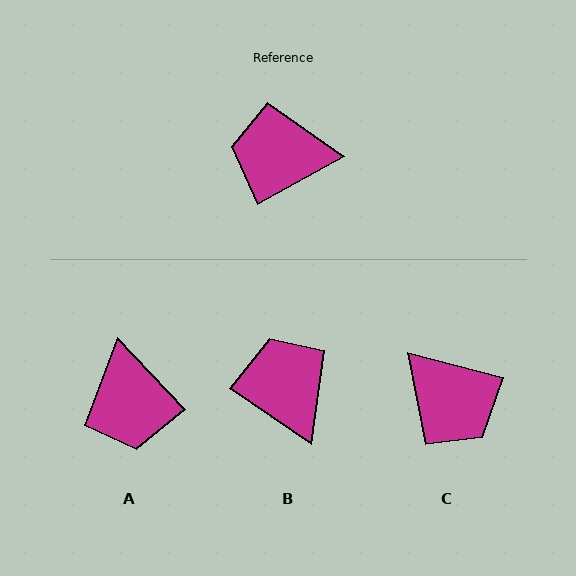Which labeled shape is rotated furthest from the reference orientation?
C, about 136 degrees away.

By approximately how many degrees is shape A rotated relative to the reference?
Approximately 105 degrees counter-clockwise.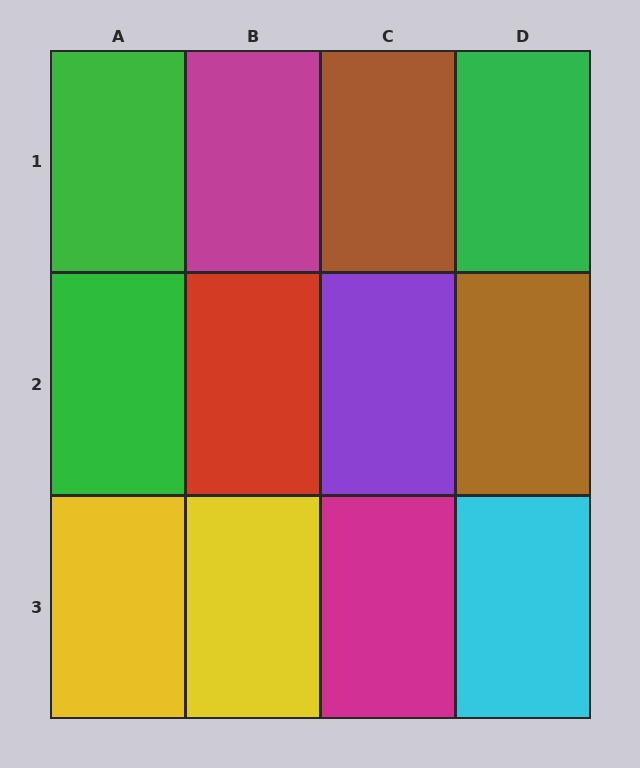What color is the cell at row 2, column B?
Red.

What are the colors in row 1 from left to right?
Green, magenta, brown, green.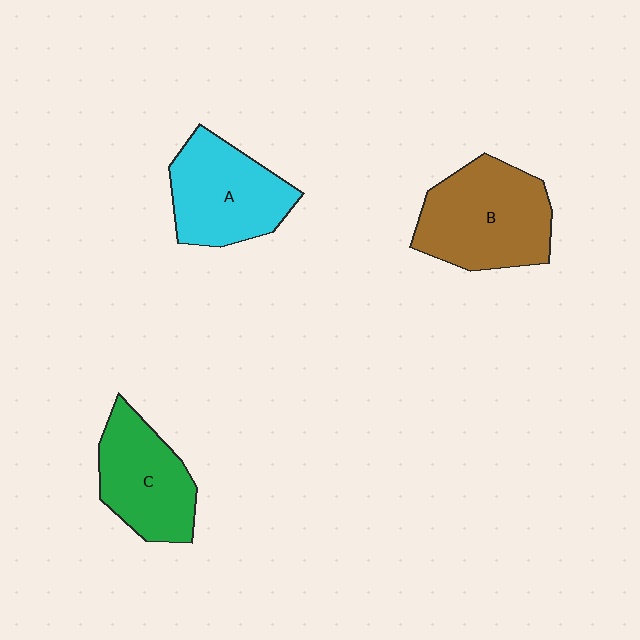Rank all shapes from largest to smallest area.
From largest to smallest: B (brown), A (cyan), C (green).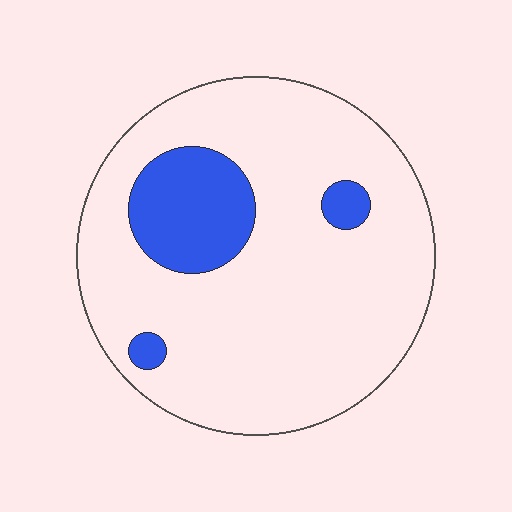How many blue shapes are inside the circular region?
3.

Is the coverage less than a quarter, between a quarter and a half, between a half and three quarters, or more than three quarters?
Less than a quarter.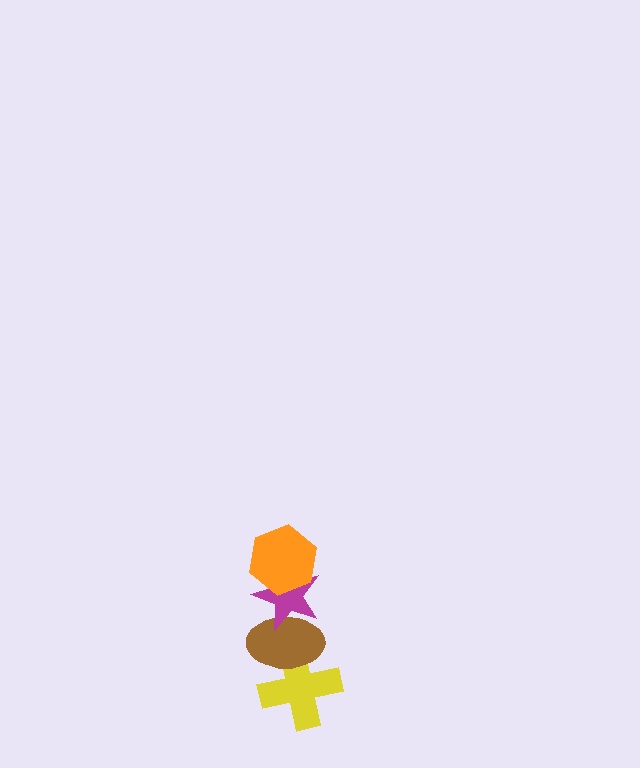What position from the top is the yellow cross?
The yellow cross is 4th from the top.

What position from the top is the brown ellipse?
The brown ellipse is 3rd from the top.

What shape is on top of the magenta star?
The orange hexagon is on top of the magenta star.